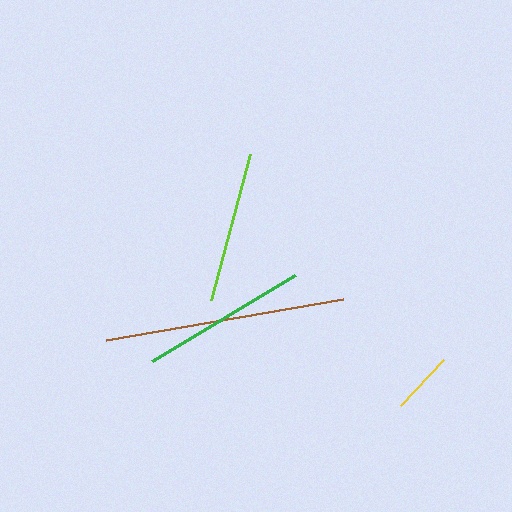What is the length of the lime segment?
The lime segment is approximately 152 pixels long.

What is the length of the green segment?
The green segment is approximately 167 pixels long.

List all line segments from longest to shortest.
From longest to shortest: brown, green, lime, yellow.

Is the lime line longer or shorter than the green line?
The green line is longer than the lime line.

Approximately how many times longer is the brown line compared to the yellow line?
The brown line is approximately 3.8 times the length of the yellow line.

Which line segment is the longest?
The brown line is the longest at approximately 240 pixels.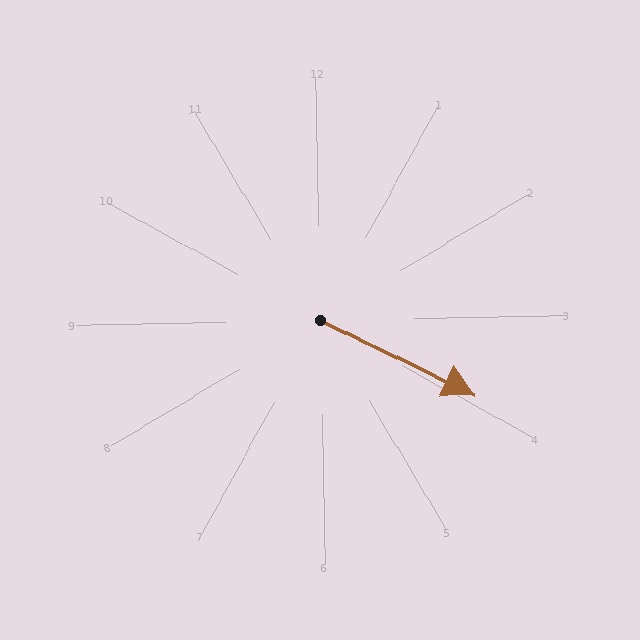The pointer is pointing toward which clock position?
Roughly 4 o'clock.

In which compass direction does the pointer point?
Southeast.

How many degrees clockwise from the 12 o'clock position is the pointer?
Approximately 117 degrees.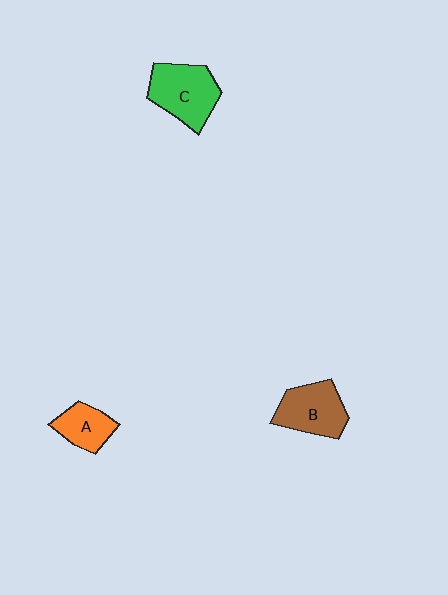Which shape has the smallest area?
Shape A (orange).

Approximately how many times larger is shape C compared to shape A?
Approximately 1.6 times.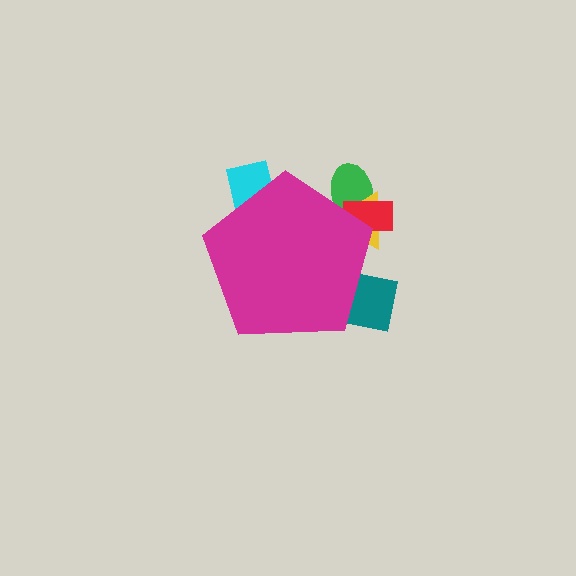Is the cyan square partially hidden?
Yes, the cyan square is partially hidden behind the magenta pentagon.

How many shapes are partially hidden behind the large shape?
5 shapes are partially hidden.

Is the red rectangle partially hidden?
Yes, the red rectangle is partially hidden behind the magenta pentagon.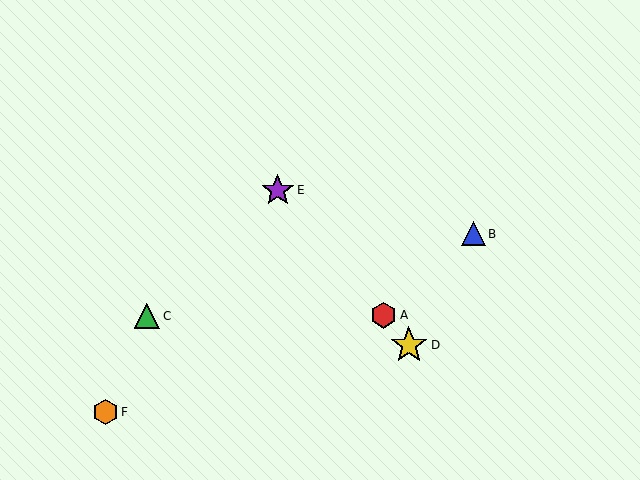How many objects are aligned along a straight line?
3 objects (A, D, E) are aligned along a straight line.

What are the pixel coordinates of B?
Object B is at (473, 234).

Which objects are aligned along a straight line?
Objects A, D, E are aligned along a straight line.